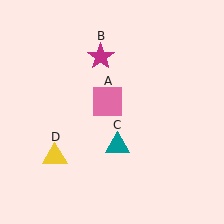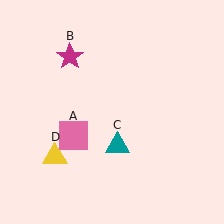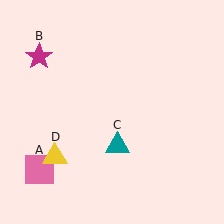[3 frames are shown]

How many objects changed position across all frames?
2 objects changed position: pink square (object A), magenta star (object B).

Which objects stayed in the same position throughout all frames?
Teal triangle (object C) and yellow triangle (object D) remained stationary.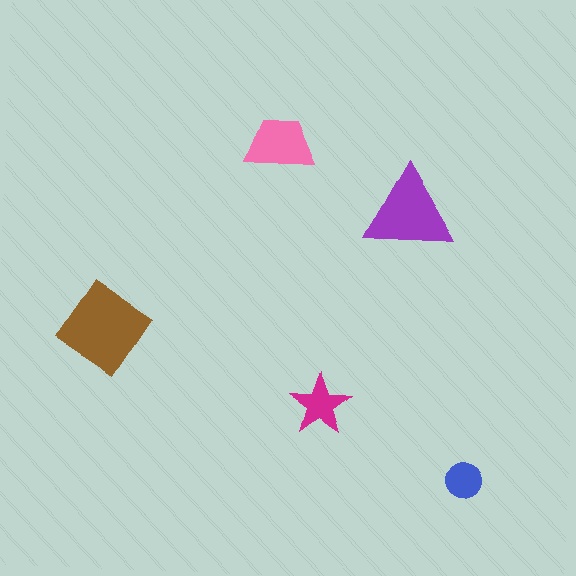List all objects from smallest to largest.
The blue circle, the magenta star, the pink trapezoid, the purple triangle, the brown diamond.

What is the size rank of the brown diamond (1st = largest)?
1st.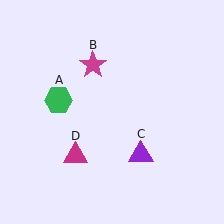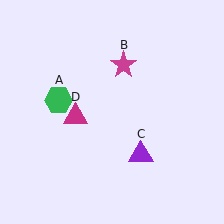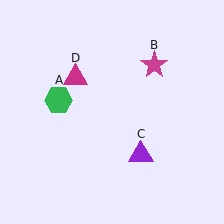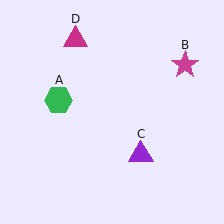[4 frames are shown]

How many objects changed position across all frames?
2 objects changed position: magenta star (object B), magenta triangle (object D).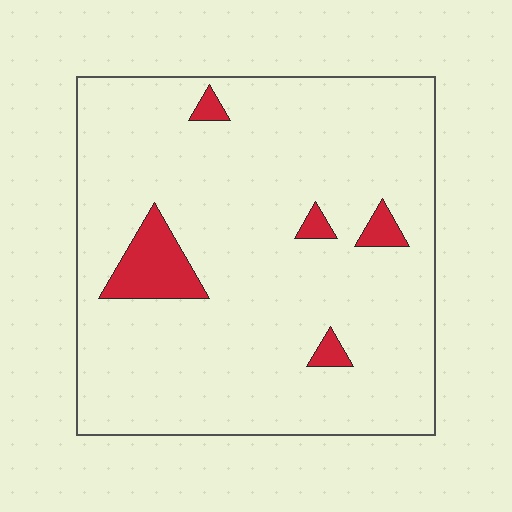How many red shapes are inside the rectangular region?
5.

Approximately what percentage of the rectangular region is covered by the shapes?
Approximately 5%.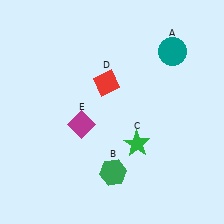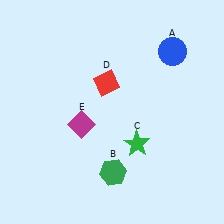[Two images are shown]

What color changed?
The circle (A) changed from teal in Image 1 to blue in Image 2.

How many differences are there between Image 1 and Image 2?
There is 1 difference between the two images.